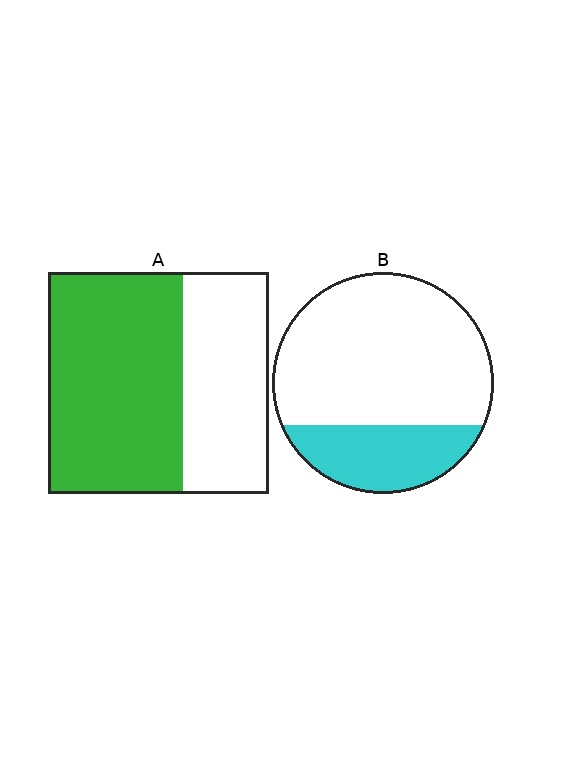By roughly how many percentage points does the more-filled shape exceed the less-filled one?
By roughly 35 percentage points (A over B).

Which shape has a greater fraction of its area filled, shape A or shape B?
Shape A.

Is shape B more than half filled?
No.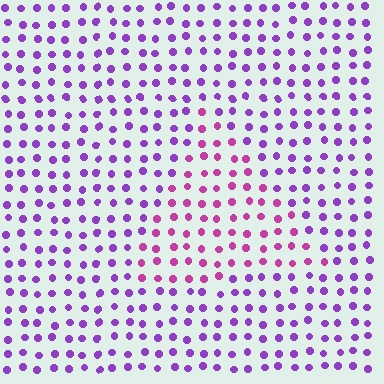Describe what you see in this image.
The image is filled with small purple elements in a uniform arrangement. A triangle-shaped region is visible where the elements are tinted to a slightly different hue, forming a subtle color boundary.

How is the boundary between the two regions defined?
The boundary is defined purely by a slight shift in hue (about 37 degrees). Spacing, size, and orientation are identical on both sides.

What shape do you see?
I see a triangle.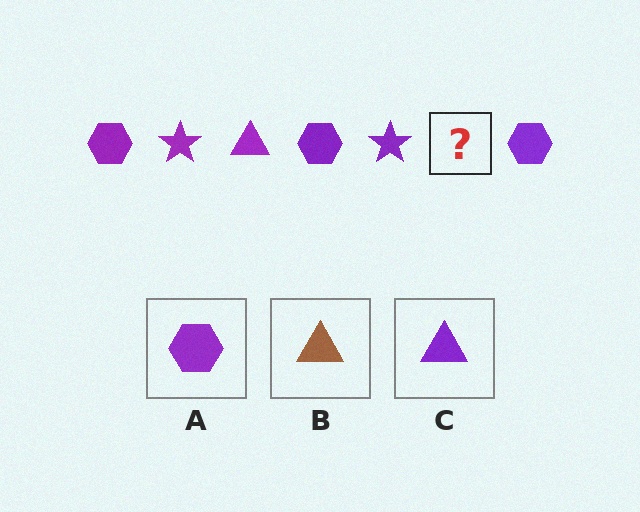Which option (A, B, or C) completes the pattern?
C.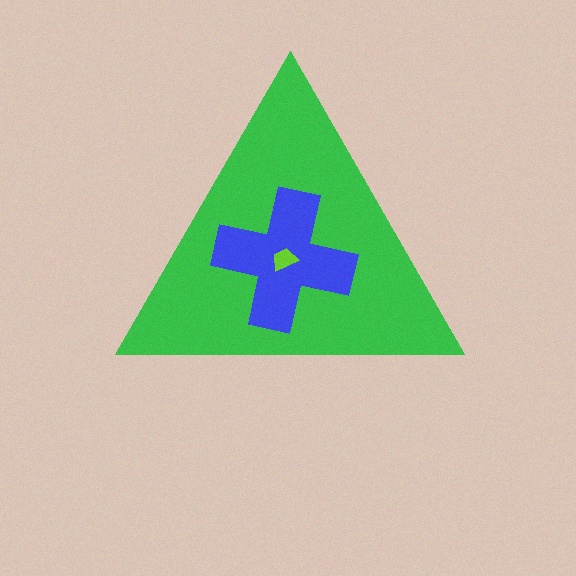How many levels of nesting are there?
3.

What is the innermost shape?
The lime trapezoid.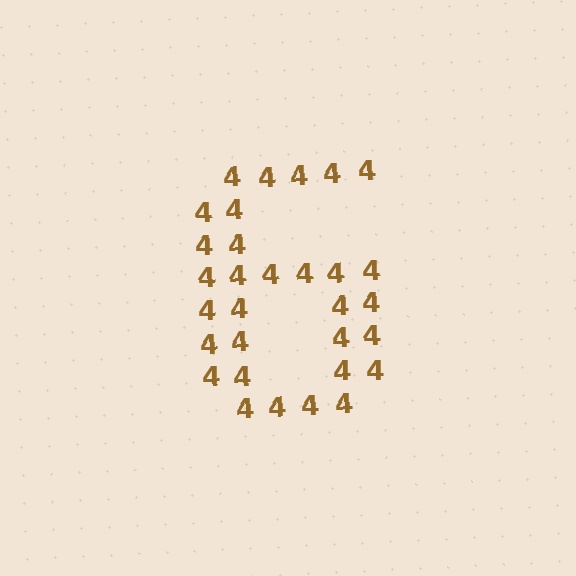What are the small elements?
The small elements are digit 4's.